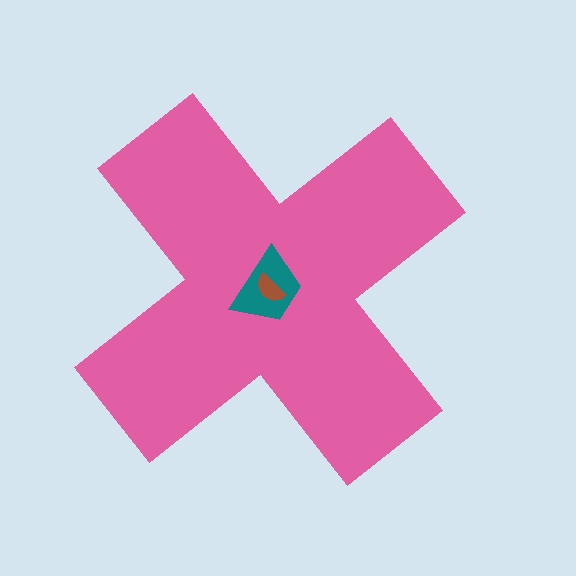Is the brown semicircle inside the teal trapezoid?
Yes.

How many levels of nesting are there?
3.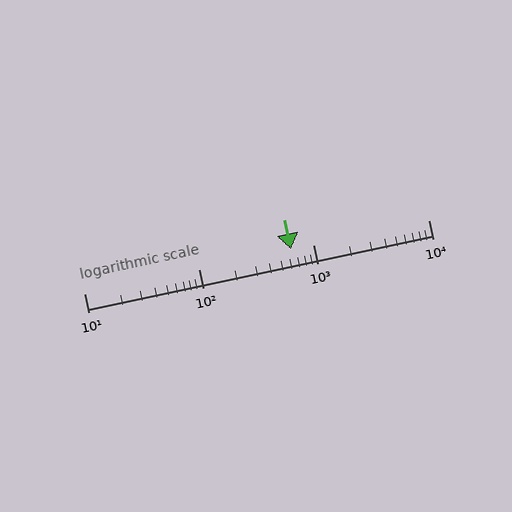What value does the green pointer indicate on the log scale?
The pointer indicates approximately 640.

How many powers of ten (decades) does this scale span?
The scale spans 3 decades, from 10 to 10000.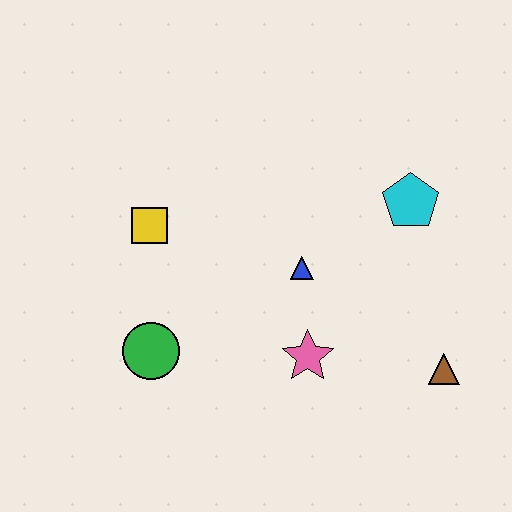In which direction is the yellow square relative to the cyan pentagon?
The yellow square is to the left of the cyan pentagon.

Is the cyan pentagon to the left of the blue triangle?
No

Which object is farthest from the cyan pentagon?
The green circle is farthest from the cyan pentagon.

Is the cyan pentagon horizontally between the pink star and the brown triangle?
Yes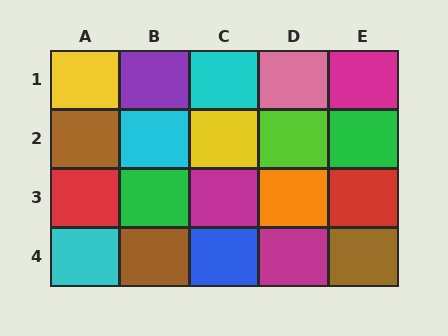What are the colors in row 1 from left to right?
Yellow, purple, cyan, pink, magenta.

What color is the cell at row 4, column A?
Cyan.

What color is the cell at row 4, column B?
Brown.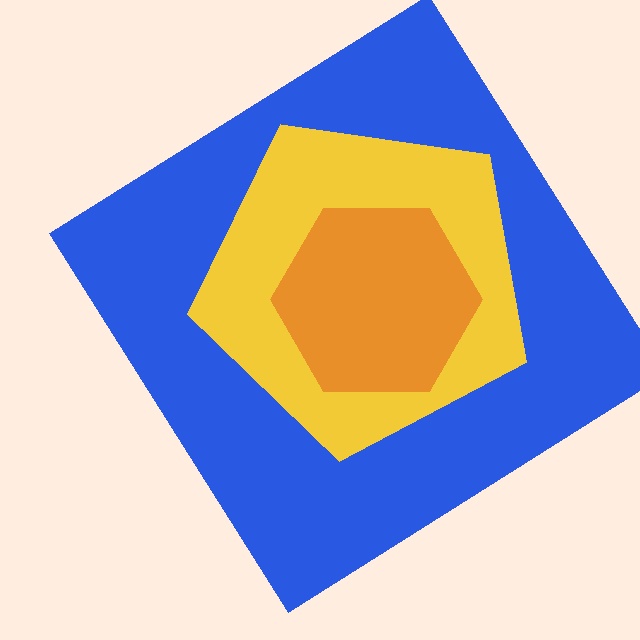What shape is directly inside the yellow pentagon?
The orange hexagon.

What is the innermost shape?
The orange hexagon.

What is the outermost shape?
The blue diamond.